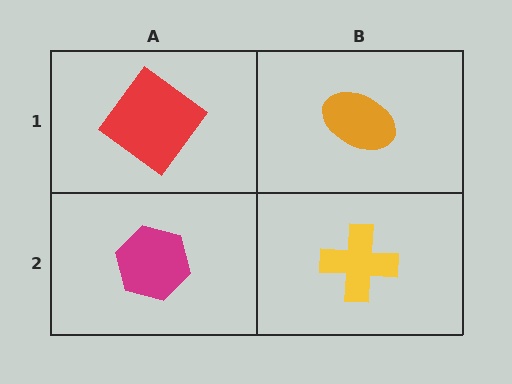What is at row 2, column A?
A magenta hexagon.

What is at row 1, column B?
An orange ellipse.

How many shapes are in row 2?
2 shapes.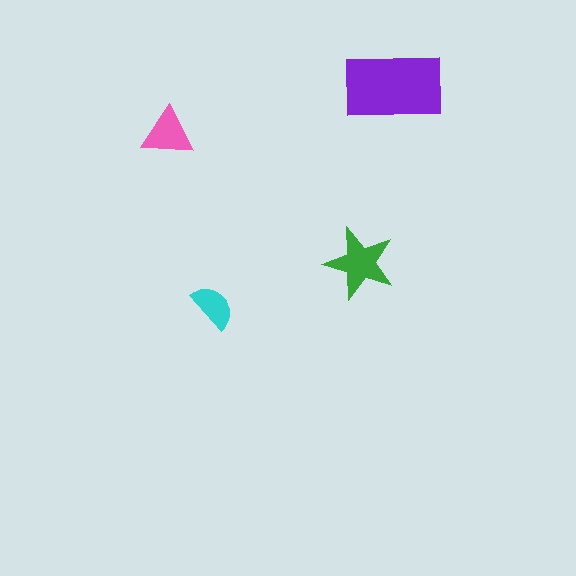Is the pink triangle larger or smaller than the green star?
Smaller.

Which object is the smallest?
The cyan semicircle.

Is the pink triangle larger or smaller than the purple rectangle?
Smaller.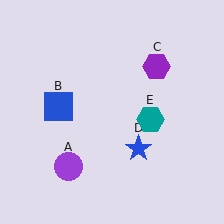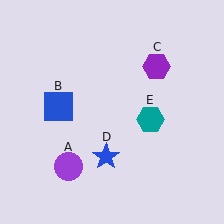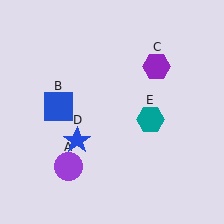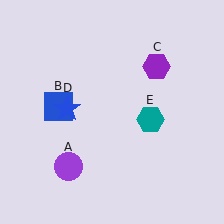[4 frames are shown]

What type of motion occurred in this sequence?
The blue star (object D) rotated clockwise around the center of the scene.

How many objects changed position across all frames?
1 object changed position: blue star (object D).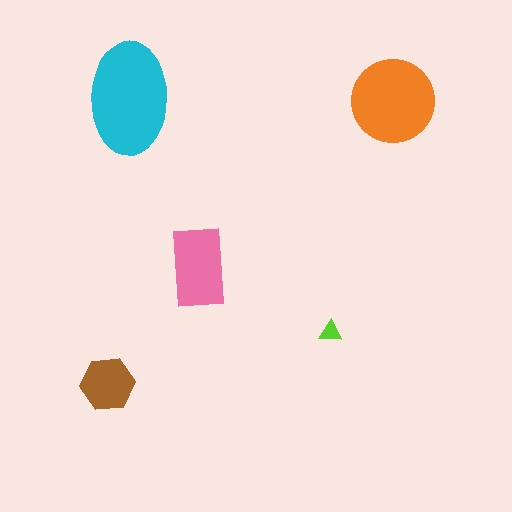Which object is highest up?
The cyan ellipse is topmost.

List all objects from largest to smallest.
The cyan ellipse, the orange circle, the pink rectangle, the brown hexagon, the lime triangle.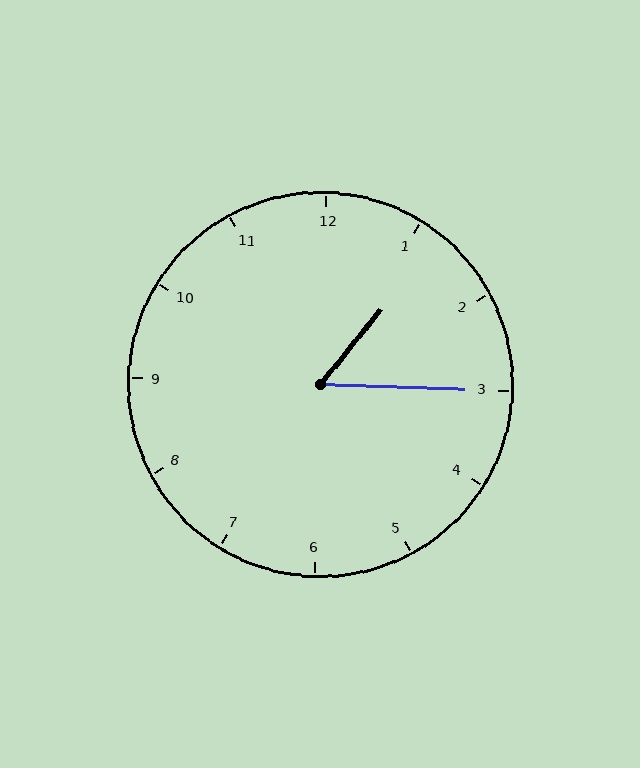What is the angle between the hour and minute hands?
Approximately 52 degrees.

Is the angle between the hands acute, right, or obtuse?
It is acute.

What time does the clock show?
1:15.